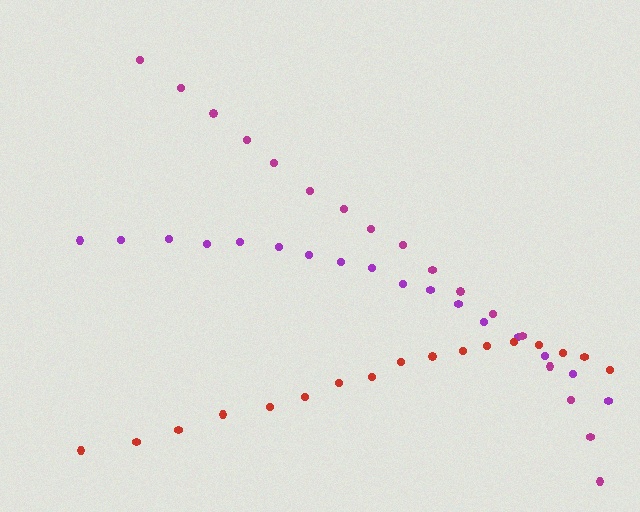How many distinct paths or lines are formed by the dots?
There are 3 distinct paths.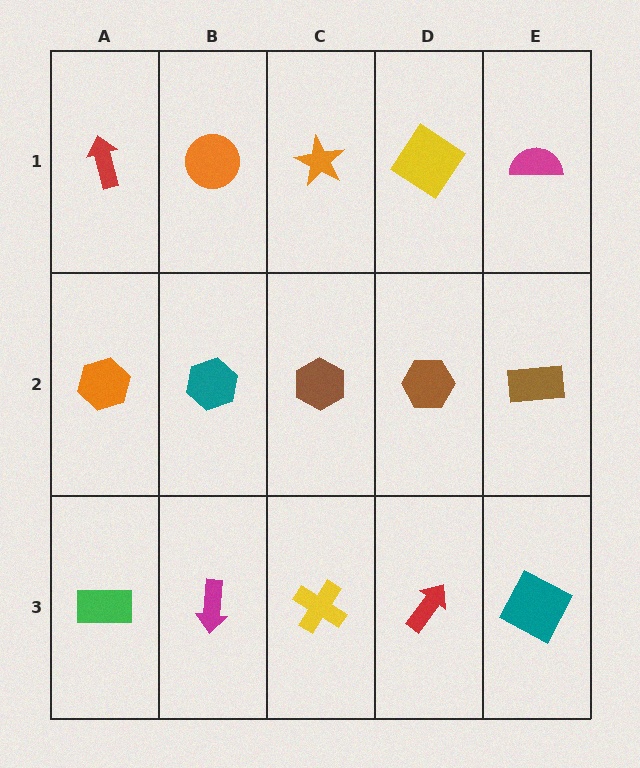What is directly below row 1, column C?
A brown hexagon.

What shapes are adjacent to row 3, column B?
A teal hexagon (row 2, column B), a green rectangle (row 3, column A), a yellow cross (row 3, column C).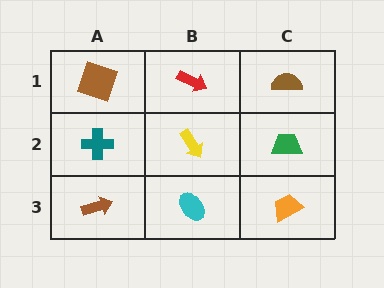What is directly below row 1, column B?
A yellow arrow.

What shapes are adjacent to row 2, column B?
A red arrow (row 1, column B), a cyan ellipse (row 3, column B), a teal cross (row 2, column A), a green trapezoid (row 2, column C).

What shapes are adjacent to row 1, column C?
A green trapezoid (row 2, column C), a red arrow (row 1, column B).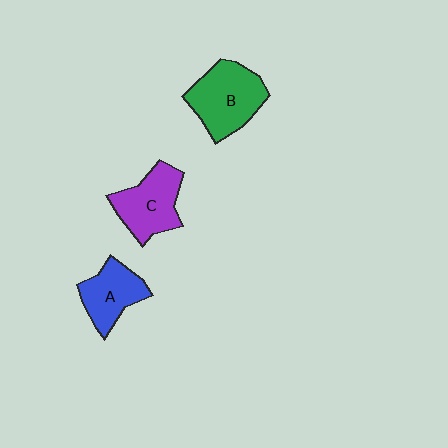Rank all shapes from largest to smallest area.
From largest to smallest: B (green), C (purple), A (blue).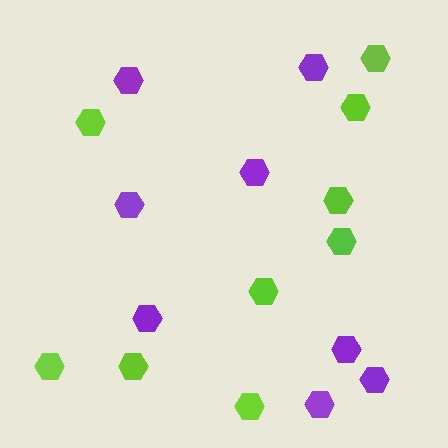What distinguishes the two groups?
There are 2 groups: one group of lime hexagons (9) and one group of purple hexagons (8).